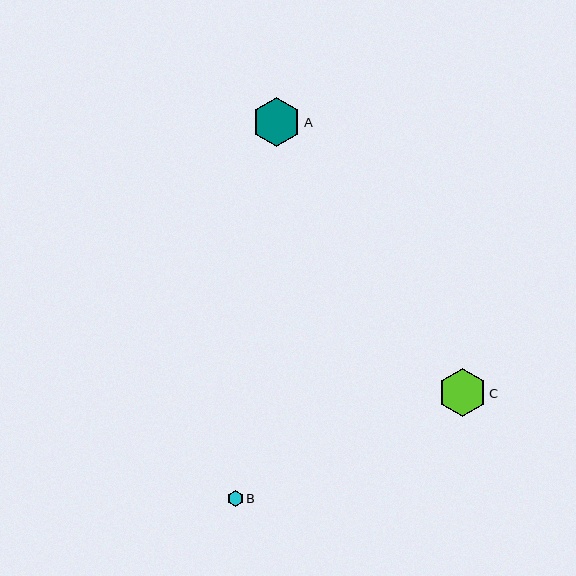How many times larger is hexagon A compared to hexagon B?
Hexagon A is approximately 3.1 times the size of hexagon B.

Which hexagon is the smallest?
Hexagon B is the smallest with a size of approximately 16 pixels.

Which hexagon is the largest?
Hexagon A is the largest with a size of approximately 49 pixels.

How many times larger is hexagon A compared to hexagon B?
Hexagon A is approximately 3.1 times the size of hexagon B.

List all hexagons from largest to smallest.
From largest to smallest: A, C, B.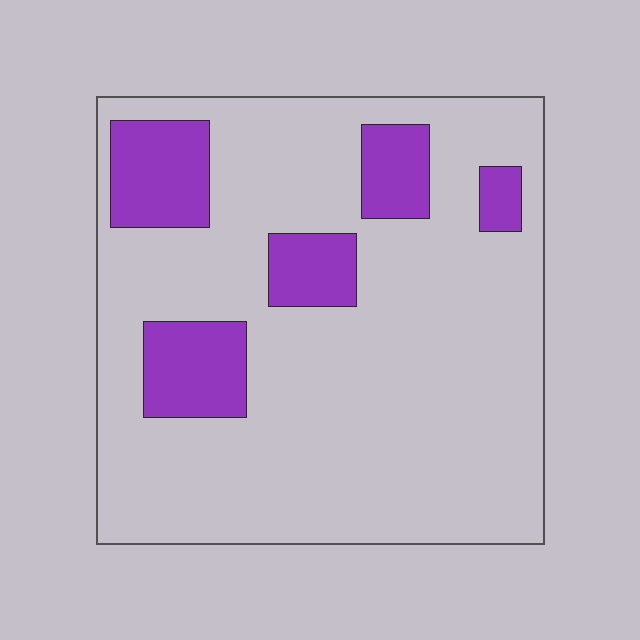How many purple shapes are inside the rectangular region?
5.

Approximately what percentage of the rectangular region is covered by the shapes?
Approximately 20%.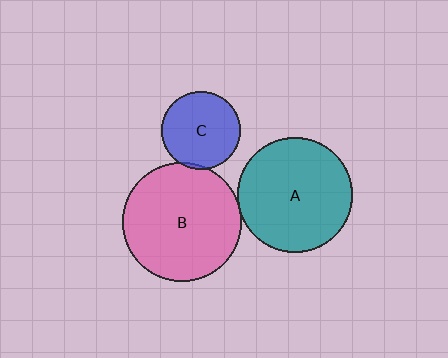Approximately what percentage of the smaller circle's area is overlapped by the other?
Approximately 5%.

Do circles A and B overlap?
Yes.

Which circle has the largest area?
Circle B (pink).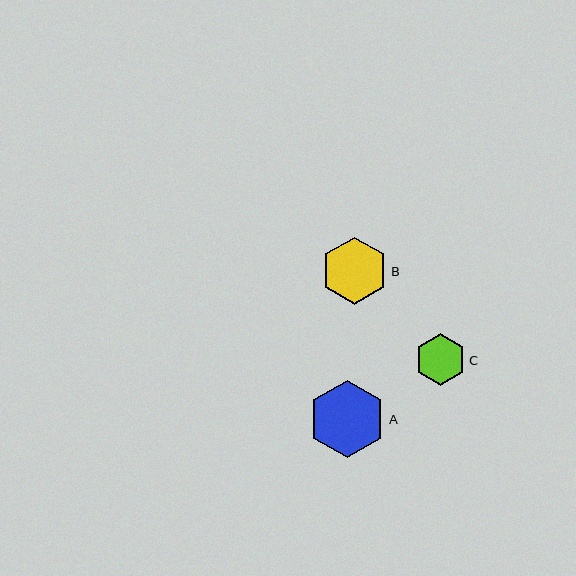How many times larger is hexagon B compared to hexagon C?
Hexagon B is approximately 1.3 times the size of hexagon C.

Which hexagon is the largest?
Hexagon A is the largest with a size of approximately 77 pixels.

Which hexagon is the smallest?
Hexagon C is the smallest with a size of approximately 51 pixels.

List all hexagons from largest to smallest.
From largest to smallest: A, B, C.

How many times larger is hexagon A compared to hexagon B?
Hexagon A is approximately 1.1 times the size of hexagon B.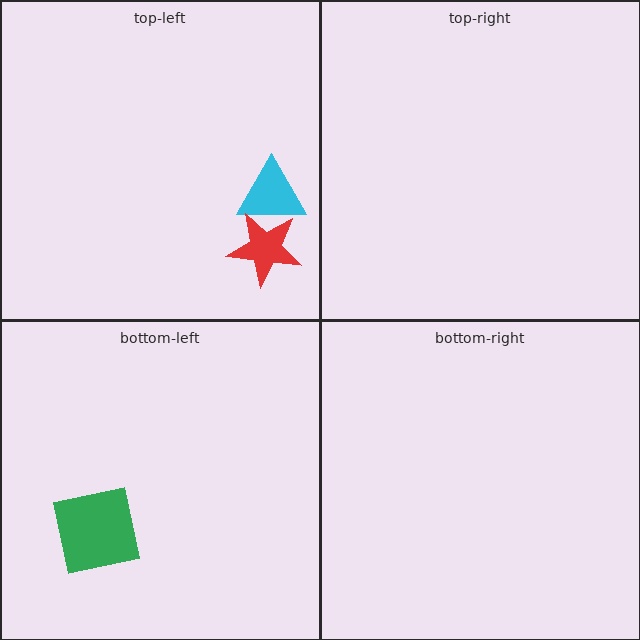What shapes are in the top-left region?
The cyan triangle, the red star.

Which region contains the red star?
The top-left region.